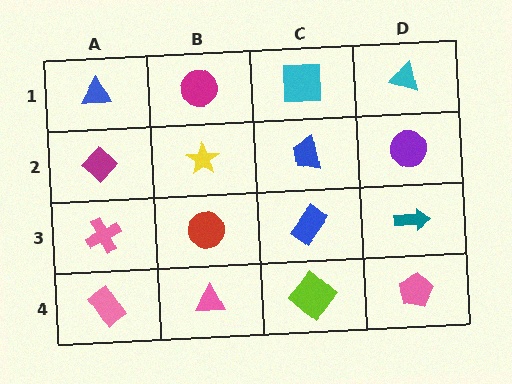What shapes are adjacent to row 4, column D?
A teal arrow (row 3, column D), a lime diamond (row 4, column C).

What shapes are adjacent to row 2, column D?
A cyan triangle (row 1, column D), a teal arrow (row 3, column D), a blue trapezoid (row 2, column C).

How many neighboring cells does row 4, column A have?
2.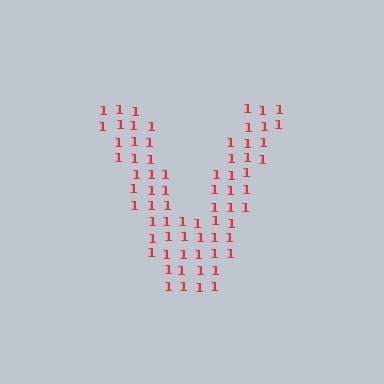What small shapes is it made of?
It is made of small digit 1's.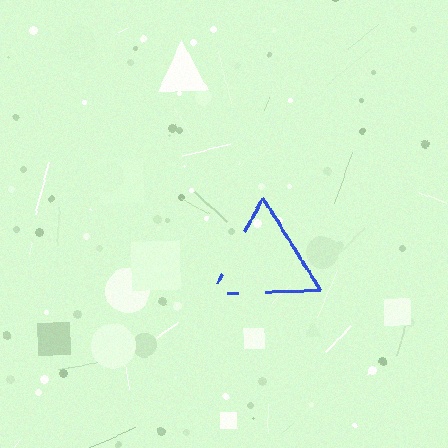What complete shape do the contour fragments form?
The contour fragments form a triangle.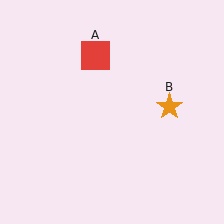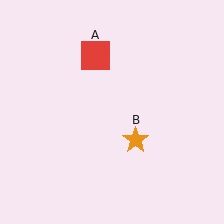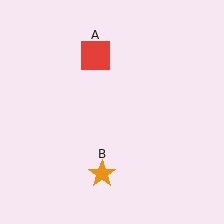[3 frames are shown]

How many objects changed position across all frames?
1 object changed position: orange star (object B).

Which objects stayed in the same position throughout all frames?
Red square (object A) remained stationary.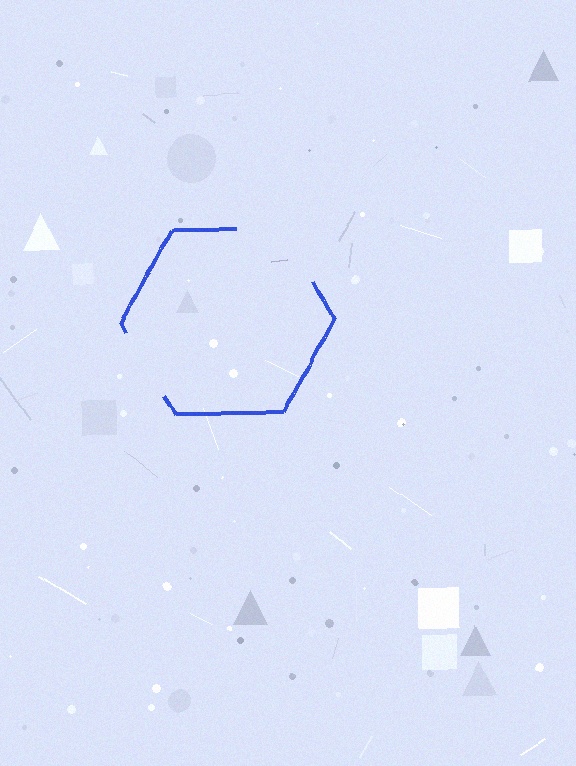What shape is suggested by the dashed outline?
The dashed outline suggests a hexagon.